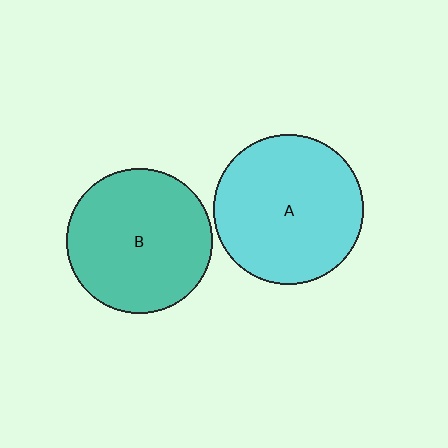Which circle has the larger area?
Circle A (cyan).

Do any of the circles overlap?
No, none of the circles overlap.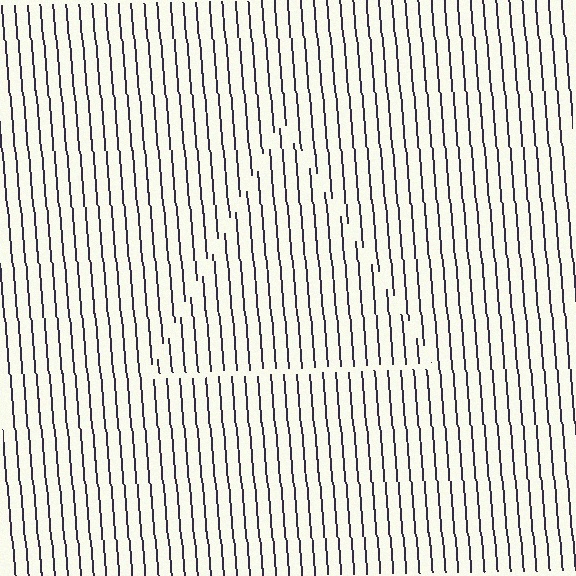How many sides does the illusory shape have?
3 sides — the line-ends trace a triangle.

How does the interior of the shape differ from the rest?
The interior of the shape contains the same grating, shifted by half a period — the contour is defined by the phase discontinuity where line-ends from the inner and outer gratings abut.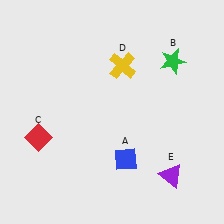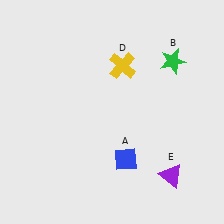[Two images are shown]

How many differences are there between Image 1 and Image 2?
There is 1 difference between the two images.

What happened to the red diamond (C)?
The red diamond (C) was removed in Image 2. It was in the bottom-left area of Image 1.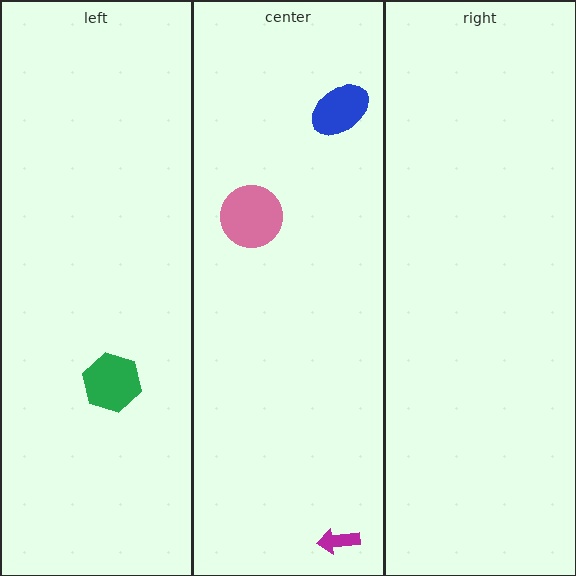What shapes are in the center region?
The blue ellipse, the pink circle, the magenta arrow.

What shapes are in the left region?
The green hexagon.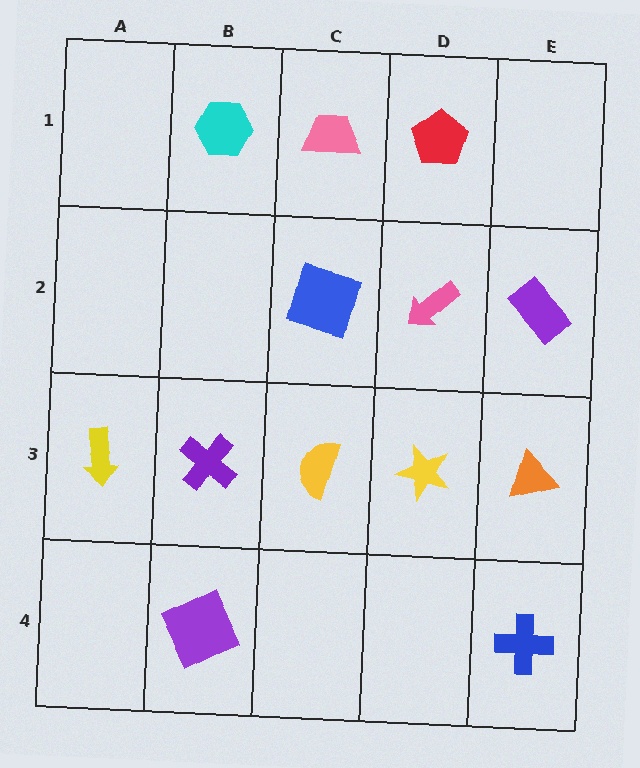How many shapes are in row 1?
3 shapes.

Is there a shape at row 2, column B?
No, that cell is empty.